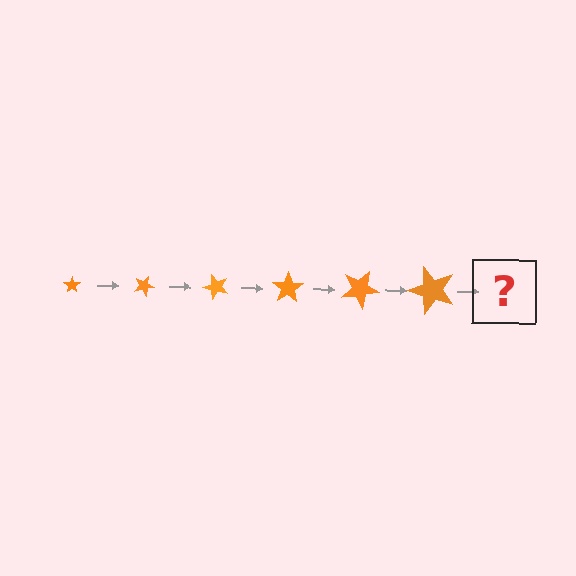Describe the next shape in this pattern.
It should be a star, larger than the previous one and rotated 150 degrees from the start.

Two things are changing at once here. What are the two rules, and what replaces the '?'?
The two rules are that the star grows larger each step and it rotates 25 degrees each step. The '?' should be a star, larger than the previous one and rotated 150 degrees from the start.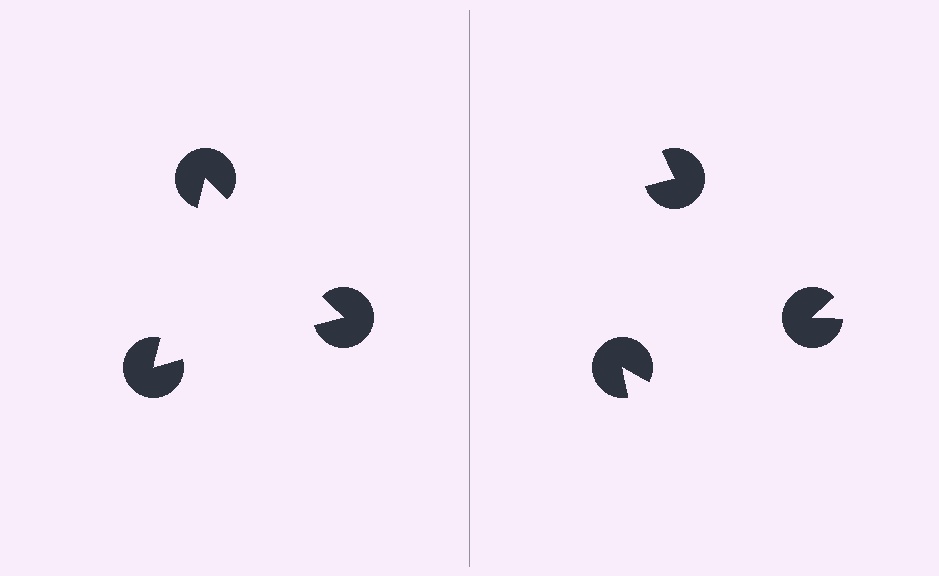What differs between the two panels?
The pac-man discs are positioned identically on both sides; only the wedge orientations differ. On the left they align to a triangle; on the right they are misaligned.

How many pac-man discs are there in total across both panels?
6 — 3 on each side.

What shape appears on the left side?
An illusory triangle.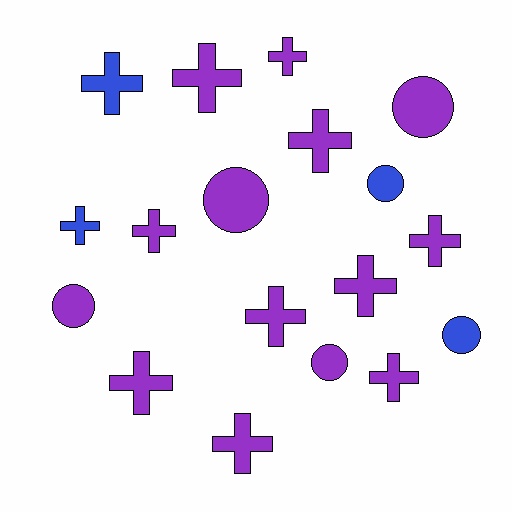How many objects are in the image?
There are 18 objects.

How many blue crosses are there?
There are 2 blue crosses.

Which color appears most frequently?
Purple, with 14 objects.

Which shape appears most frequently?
Cross, with 12 objects.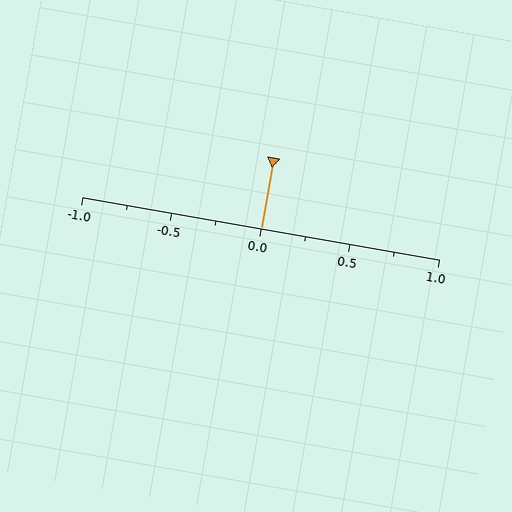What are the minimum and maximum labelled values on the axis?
The axis runs from -1.0 to 1.0.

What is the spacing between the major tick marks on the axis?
The major ticks are spaced 0.5 apart.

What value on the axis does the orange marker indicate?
The marker indicates approximately 0.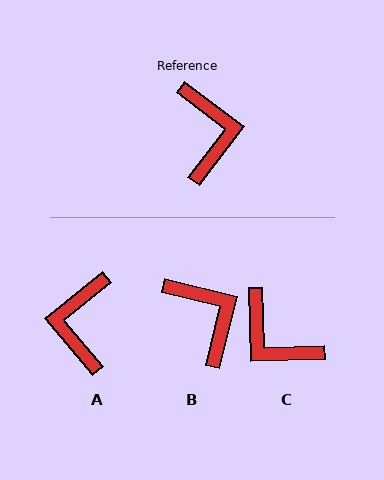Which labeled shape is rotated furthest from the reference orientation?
A, about 167 degrees away.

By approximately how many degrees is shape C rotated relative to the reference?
Approximately 141 degrees clockwise.